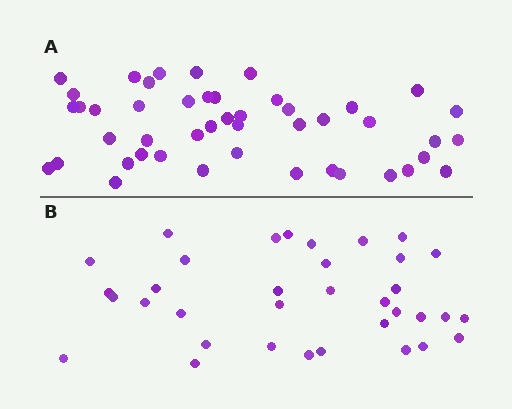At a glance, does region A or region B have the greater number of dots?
Region A (the top region) has more dots.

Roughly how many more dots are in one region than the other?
Region A has roughly 12 or so more dots than region B.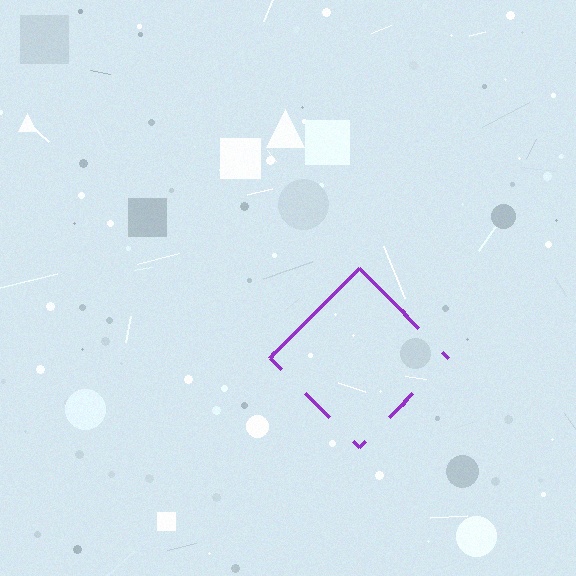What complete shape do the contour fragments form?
The contour fragments form a diamond.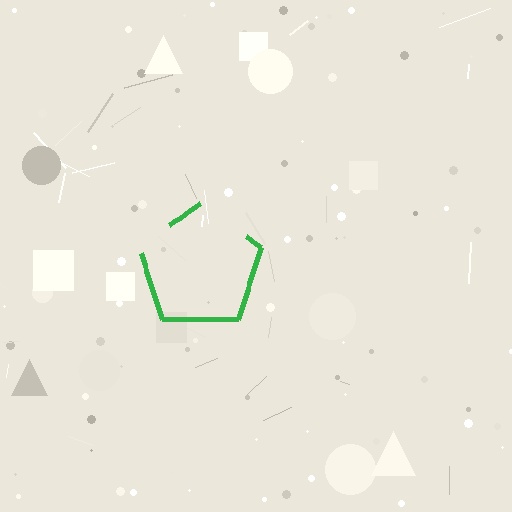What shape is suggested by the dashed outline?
The dashed outline suggests a pentagon.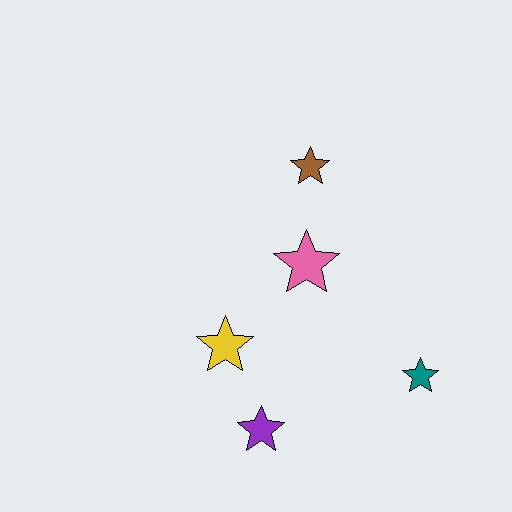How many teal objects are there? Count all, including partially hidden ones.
There is 1 teal object.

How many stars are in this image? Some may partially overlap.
There are 5 stars.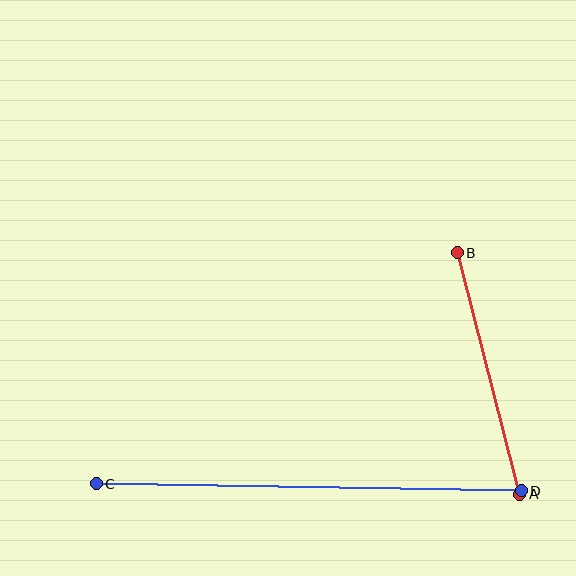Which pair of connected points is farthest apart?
Points C and D are farthest apart.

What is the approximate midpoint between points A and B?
The midpoint is at approximately (489, 373) pixels.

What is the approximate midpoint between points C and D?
The midpoint is at approximately (309, 487) pixels.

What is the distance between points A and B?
The distance is approximately 249 pixels.